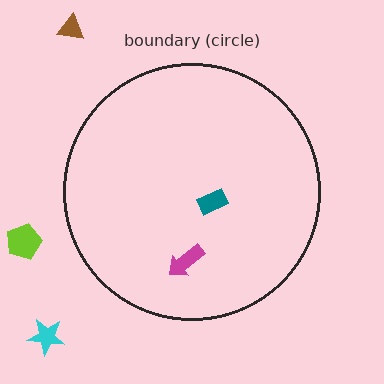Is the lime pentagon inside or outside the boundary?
Outside.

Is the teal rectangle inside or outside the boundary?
Inside.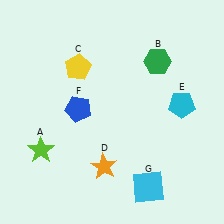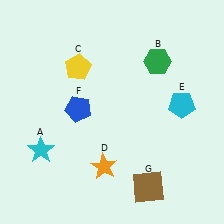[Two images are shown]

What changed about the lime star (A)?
In Image 1, A is lime. In Image 2, it changed to cyan.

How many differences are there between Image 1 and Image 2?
There are 2 differences between the two images.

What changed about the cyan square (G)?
In Image 1, G is cyan. In Image 2, it changed to brown.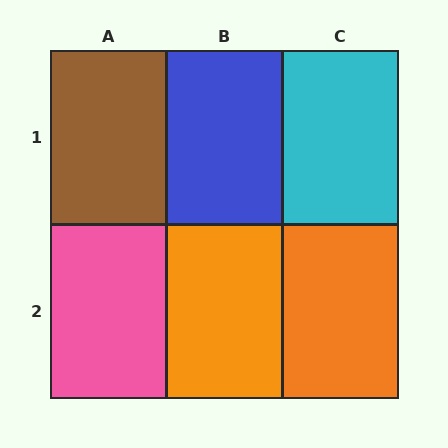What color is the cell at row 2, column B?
Orange.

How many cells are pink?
1 cell is pink.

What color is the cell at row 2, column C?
Orange.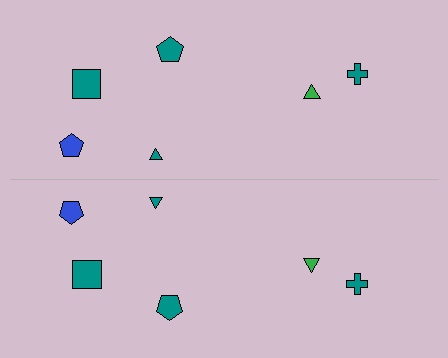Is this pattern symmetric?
Yes, this pattern has bilateral (reflection) symmetry.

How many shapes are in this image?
There are 12 shapes in this image.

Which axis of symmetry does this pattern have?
The pattern has a horizontal axis of symmetry running through the center of the image.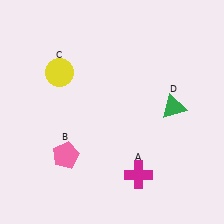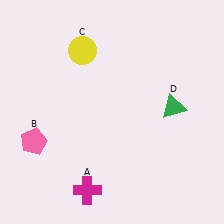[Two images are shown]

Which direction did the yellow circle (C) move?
The yellow circle (C) moved right.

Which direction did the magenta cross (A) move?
The magenta cross (A) moved left.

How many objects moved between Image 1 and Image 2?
3 objects moved between the two images.